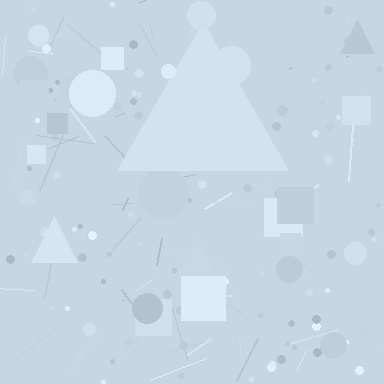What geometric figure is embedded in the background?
A triangle is embedded in the background.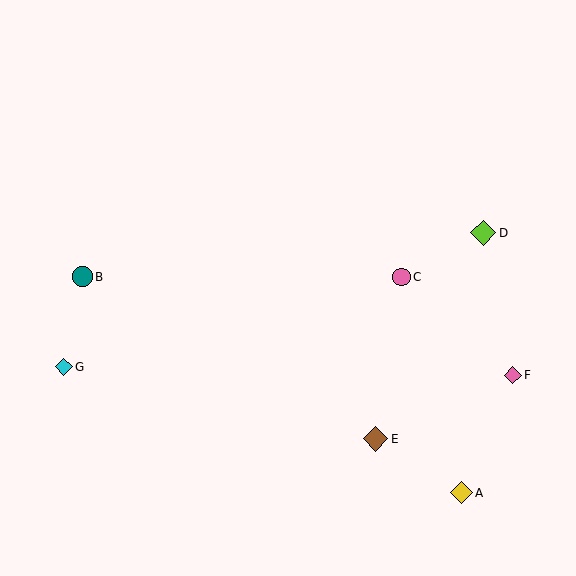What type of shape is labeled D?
Shape D is a lime diamond.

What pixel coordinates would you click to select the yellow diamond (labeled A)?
Click at (461, 493) to select the yellow diamond A.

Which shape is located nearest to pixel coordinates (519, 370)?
The pink diamond (labeled F) at (513, 375) is nearest to that location.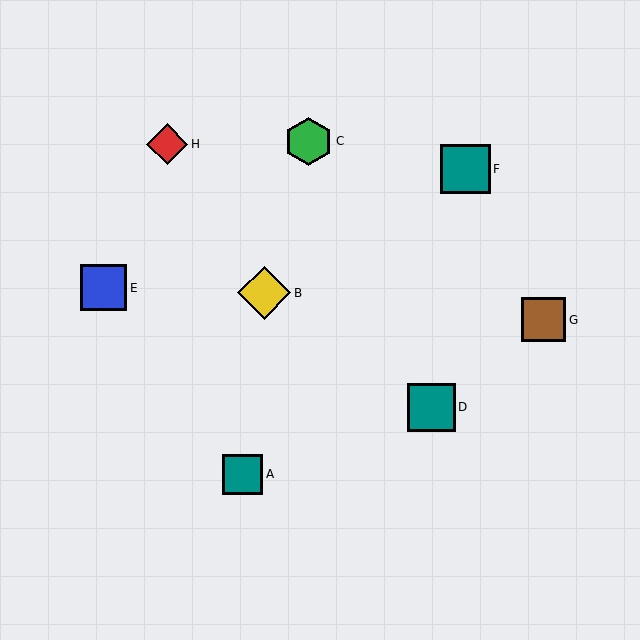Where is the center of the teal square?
The center of the teal square is at (242, 474).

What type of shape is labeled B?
Shape B is a yellow diamond.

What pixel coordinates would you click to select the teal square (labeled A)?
Click at (242, 474) to select the teal square A.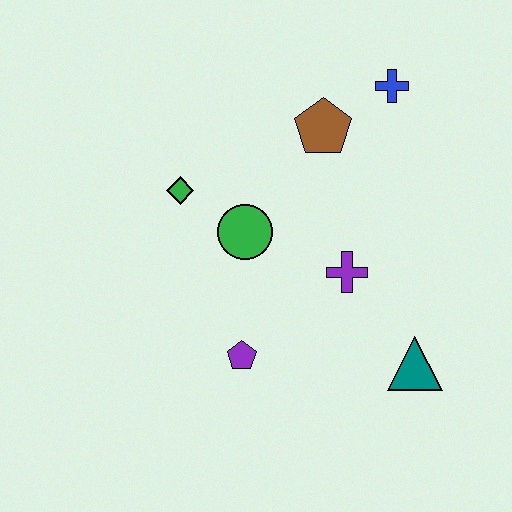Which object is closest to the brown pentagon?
The blue cross is closest to the brown pentagon.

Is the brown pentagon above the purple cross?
Yes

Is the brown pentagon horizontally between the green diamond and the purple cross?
Yes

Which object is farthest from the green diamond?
The teal triangle is farthest from the green diamond.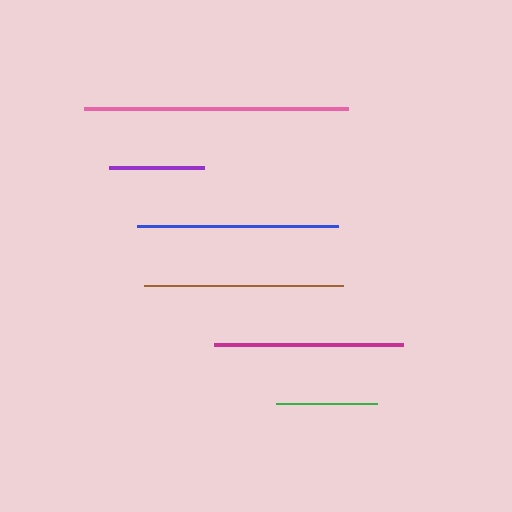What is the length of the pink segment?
The pink segment is approximately 263 pixels long.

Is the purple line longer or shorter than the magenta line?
The magenta line is longer than the purple line.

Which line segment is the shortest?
The purple line is the shortest at approximately 95 pixels.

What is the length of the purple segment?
The purple segment is approximately 95 pixels long.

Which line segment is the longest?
The pink line is the longest at approximately 263 pixels.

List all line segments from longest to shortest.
From longest to shortest: pink, blue, brown, magenta, green, purple.